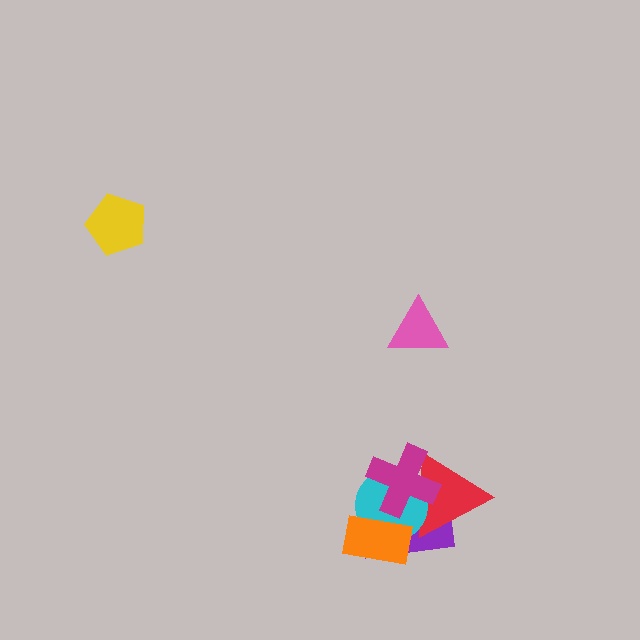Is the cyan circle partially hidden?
Yes, it is partially covered by another shape.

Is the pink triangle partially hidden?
No, no other shape covers it.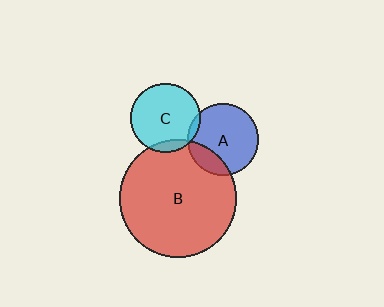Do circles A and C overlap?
Yes.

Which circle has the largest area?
Circle B (red).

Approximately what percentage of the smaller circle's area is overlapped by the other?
Approximately 5%.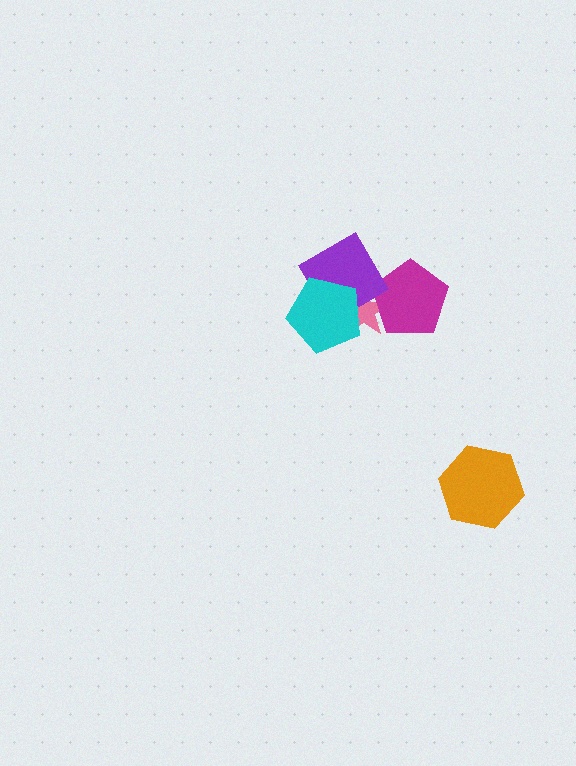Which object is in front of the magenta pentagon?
The purple diamond is in front of the magenta pentagon.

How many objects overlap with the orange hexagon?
0 objects overlap with the orange hexagon.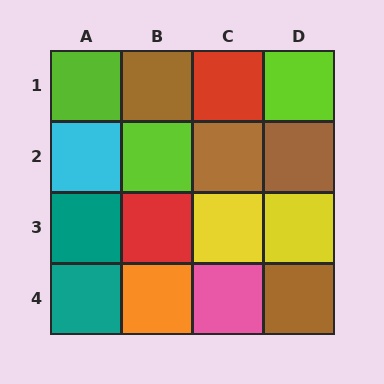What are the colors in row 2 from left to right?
Cyan, lime, brown, brown.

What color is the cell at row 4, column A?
Teal.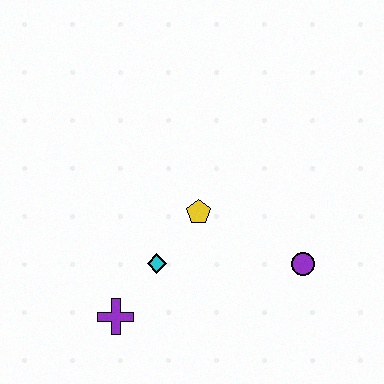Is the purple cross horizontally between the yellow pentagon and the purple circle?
No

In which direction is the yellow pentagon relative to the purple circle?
The yellow pentagon is to the left of the purple circle.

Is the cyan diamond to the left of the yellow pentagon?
Yes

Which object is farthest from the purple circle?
The purple cross is farthest from the purple circle.